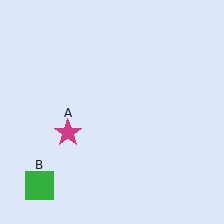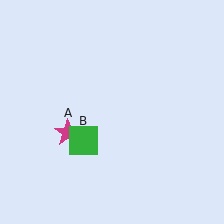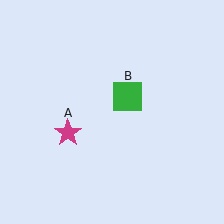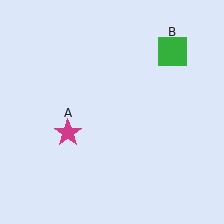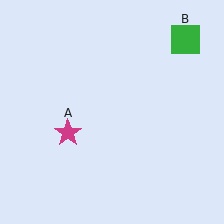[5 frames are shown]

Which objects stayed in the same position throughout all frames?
Magenta star (object A) remained stationary.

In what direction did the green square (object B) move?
The green square (object B) moved up and to the right.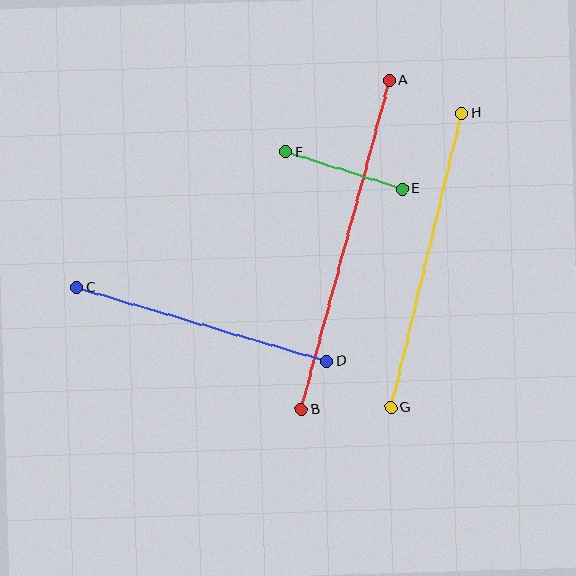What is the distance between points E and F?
The distance is approximately 123 pixels.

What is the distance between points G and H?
The distance is approximately 303 pixels.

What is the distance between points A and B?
The distance is approximately 341 pixels.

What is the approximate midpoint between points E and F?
The midpoint is at approximately (344, 170) pixels.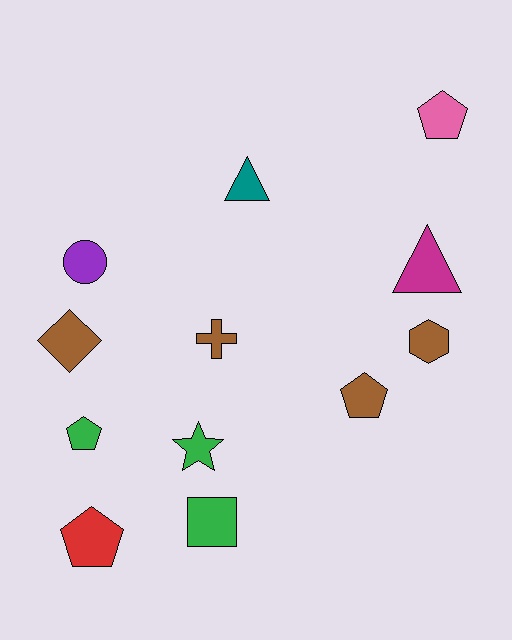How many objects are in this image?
There are 12 objects.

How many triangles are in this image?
There are 2 triangles.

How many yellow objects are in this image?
There are no yellow objects.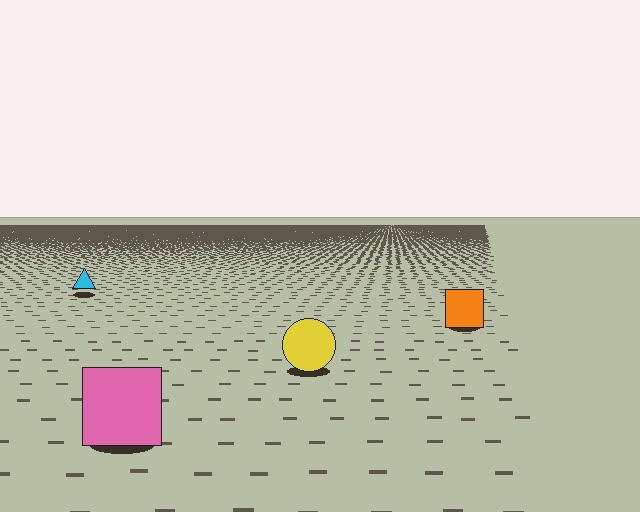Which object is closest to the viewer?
The pink square is closest. The texture marks near it are larger and more spread out.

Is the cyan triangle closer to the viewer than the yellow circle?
No. The yellow circle is closer — you can tell from the texture gradient: the ground texture is coarser near it.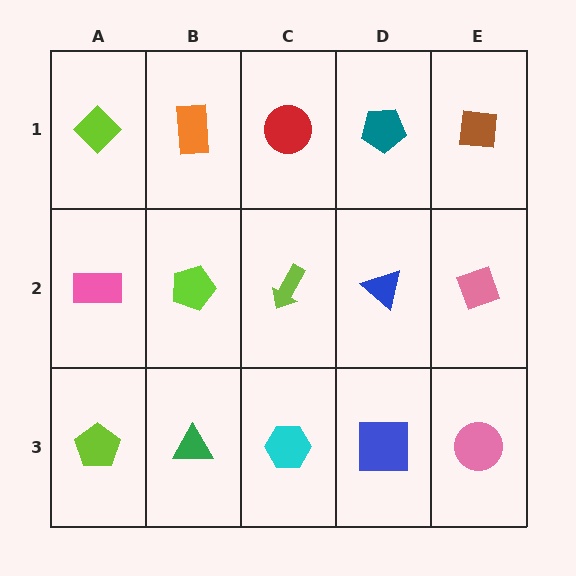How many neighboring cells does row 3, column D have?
3.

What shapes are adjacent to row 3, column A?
A pink rectangle (row 2, column A), a green triangle (row 3, column B).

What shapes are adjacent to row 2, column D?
A teal pentagon (row 1, column D), a blue square (row 3, column D), a lime arrow (row 2, column C), a pink diamond (row 2, column E).